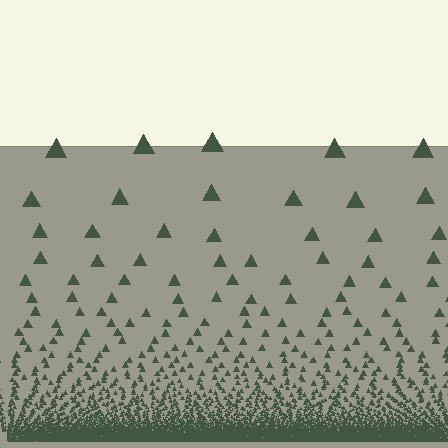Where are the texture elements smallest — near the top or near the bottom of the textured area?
Near the bottom.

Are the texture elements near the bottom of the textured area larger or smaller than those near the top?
Smaller. The gradient is inverted — elements near the bottom are smaller and denser.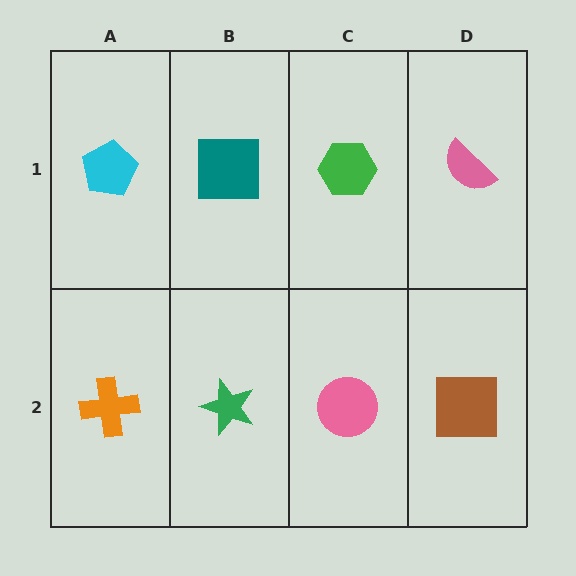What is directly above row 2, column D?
A pink semicircle.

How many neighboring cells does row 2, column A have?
2.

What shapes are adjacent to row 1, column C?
A pink circle (row 2, column C), a teal square (row 1, column B), a pink semicircle (row 1, column D).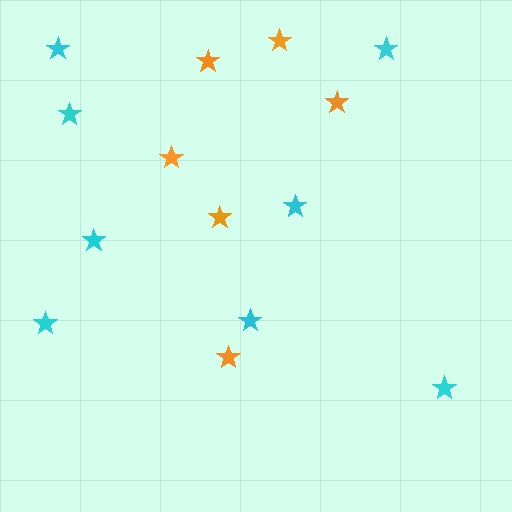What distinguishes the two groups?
There are 2 groups: one group of cyan stars (8) and one group of orange stars (6).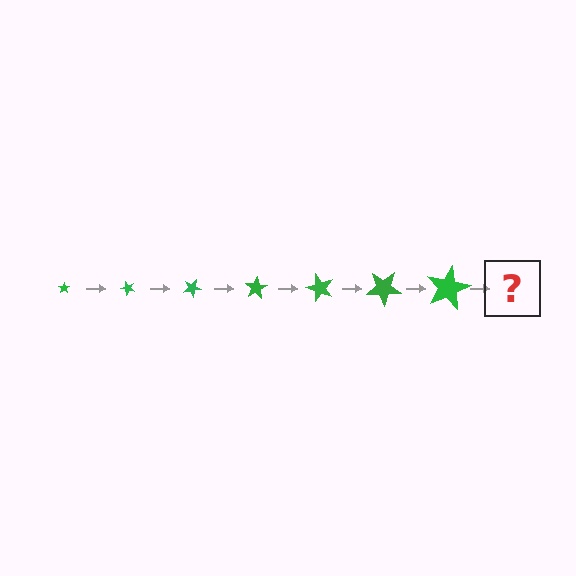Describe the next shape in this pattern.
It should be a star, larger than the previous one and rotated 350 degrees from the start.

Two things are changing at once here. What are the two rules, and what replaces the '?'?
The two rules are that the star grows larger each step and it rotates 50 degrees each step. The '?' should be a star, larger than the previous one and rotated 350 degrees from the start.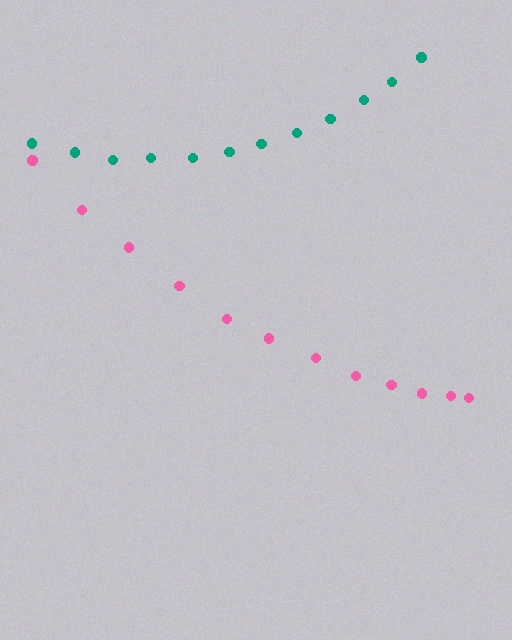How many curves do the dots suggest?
There are 2 distinct paths.